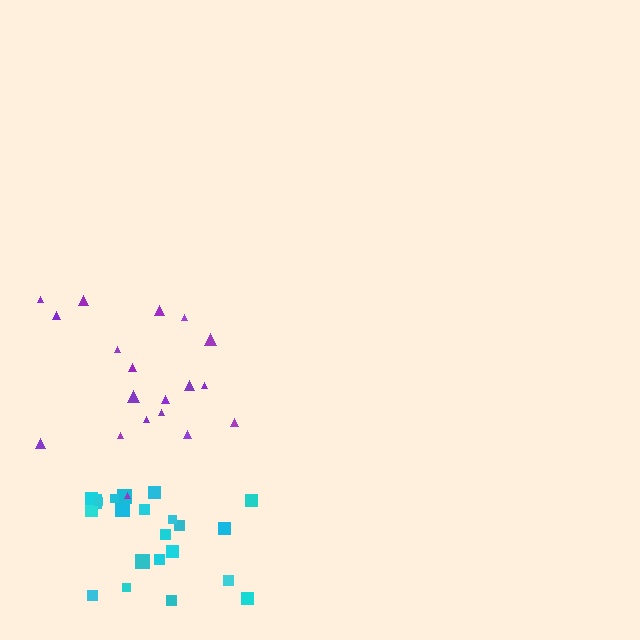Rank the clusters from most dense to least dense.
purple, cyan.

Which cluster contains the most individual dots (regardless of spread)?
Cyan (22).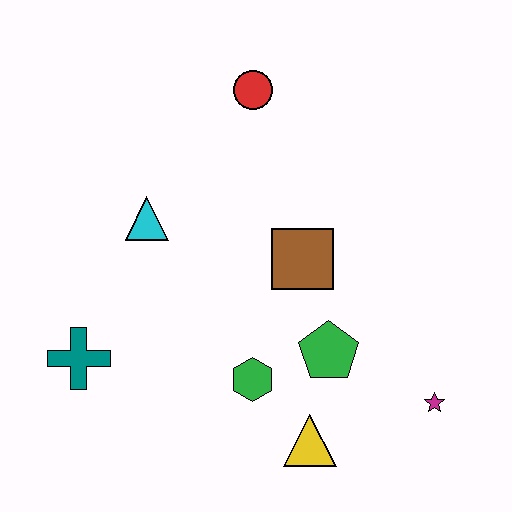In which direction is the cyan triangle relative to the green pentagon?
The cyan triangle is to the left of the green pentagon.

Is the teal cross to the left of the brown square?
Yes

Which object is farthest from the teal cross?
The magenta star is farthest from the teal cross.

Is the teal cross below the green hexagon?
No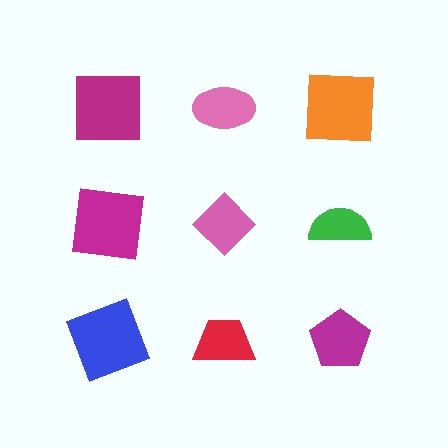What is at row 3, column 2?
A red trapezoid.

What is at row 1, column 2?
A pink ellipse.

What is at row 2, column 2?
A pink diamond.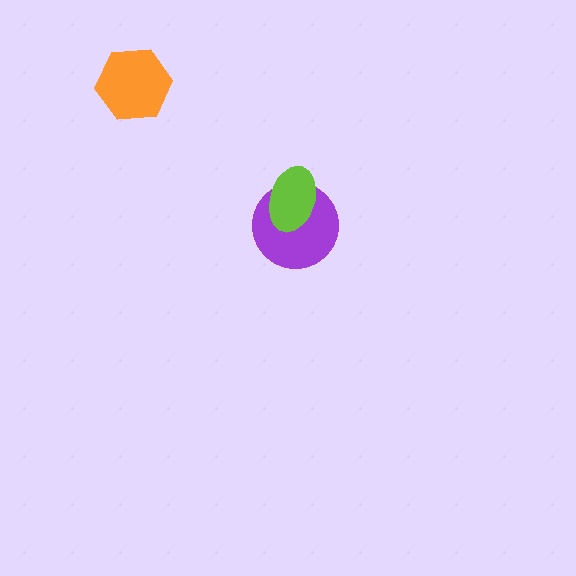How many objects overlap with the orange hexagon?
0 objects overlap with the orange hexagon.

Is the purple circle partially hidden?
Yes, it is partially covered by another shape.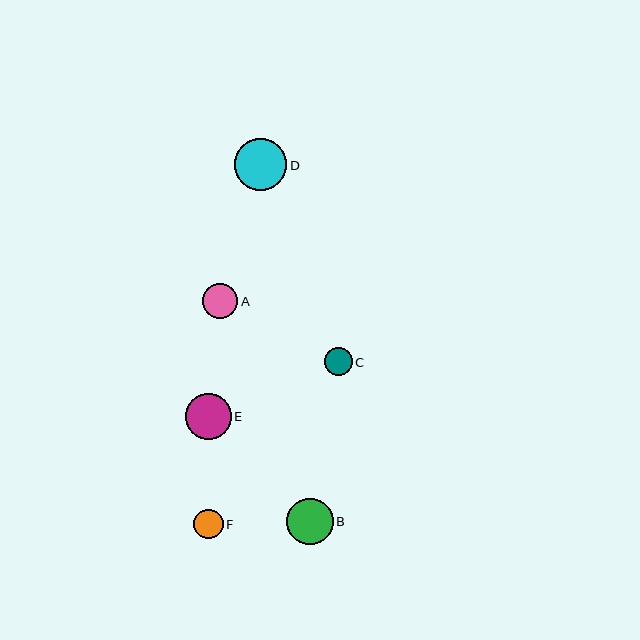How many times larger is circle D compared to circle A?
Circle D is approximately 1.5 times the size of circle A.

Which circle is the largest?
Circle D is the largest with a size of approximately 52 pixels.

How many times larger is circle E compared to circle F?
Circle E is approximately 1.6 times the size of circle F.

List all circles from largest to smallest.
From largest to smallest: D, B, E, A, F, C.